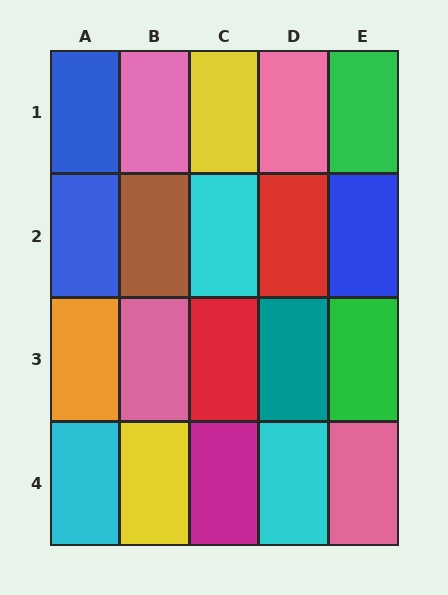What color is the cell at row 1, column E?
Green.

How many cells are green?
2 cells are green.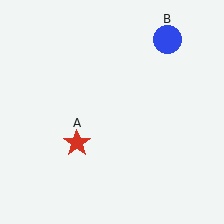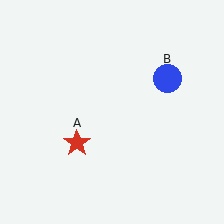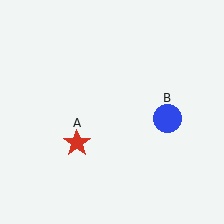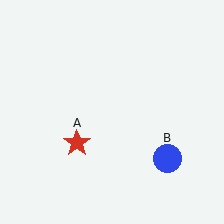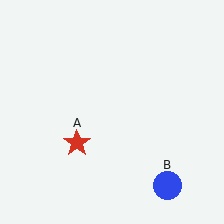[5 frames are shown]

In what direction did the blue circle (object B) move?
The blue circle (object B) moved down.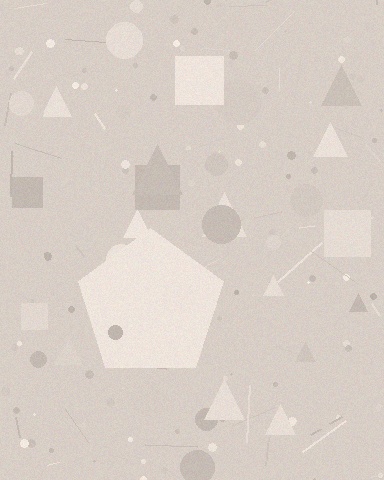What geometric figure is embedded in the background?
A pentagon is embedded in the background.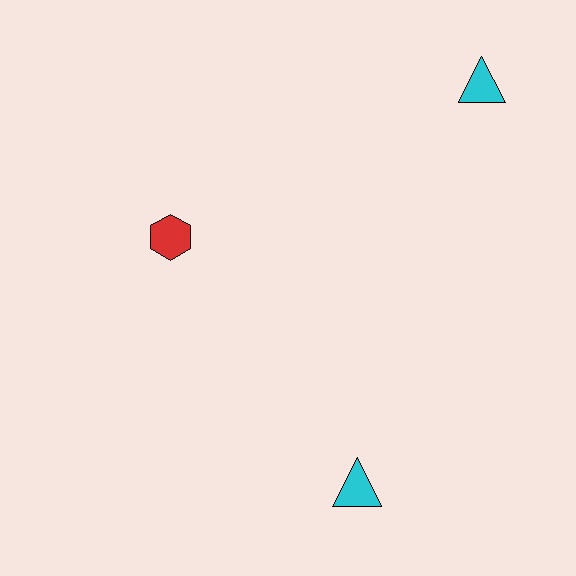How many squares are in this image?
There are no squares.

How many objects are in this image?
There are 3 objects.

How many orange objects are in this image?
There are no orange objects.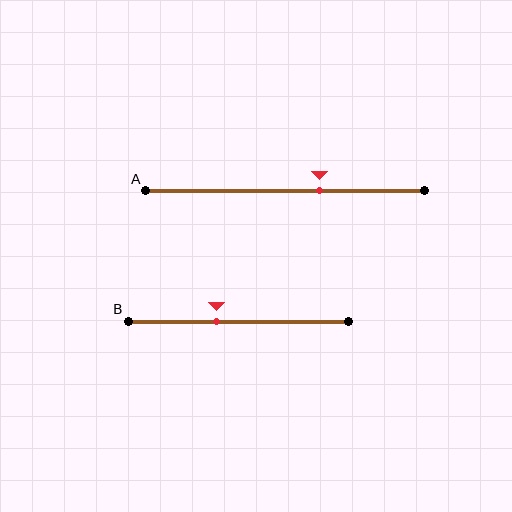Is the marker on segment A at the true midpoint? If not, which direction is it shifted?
No, the marker on segment A is shifted to the right by about 12% of the segment length.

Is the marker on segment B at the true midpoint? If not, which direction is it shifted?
No, the marker on segment B is shifted to the left by about 10% of the segment length.